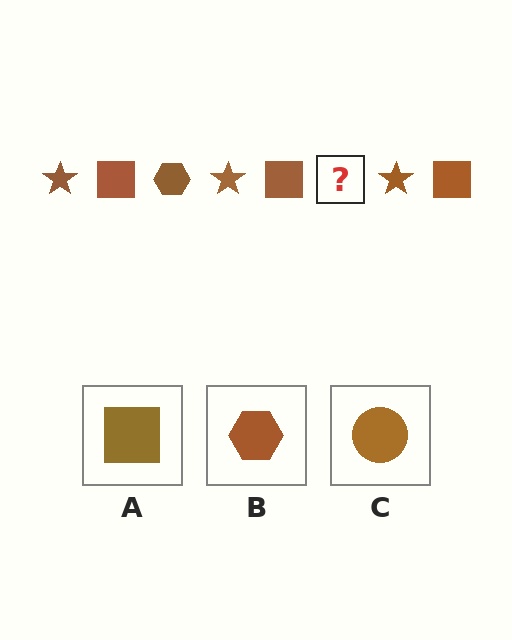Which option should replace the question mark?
Option B.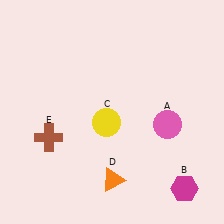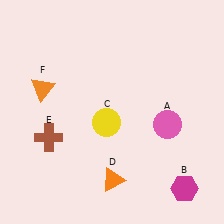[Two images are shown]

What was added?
An orange triangle (F) was added in Image 2.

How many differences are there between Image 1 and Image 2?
There is 1 difference between the two images.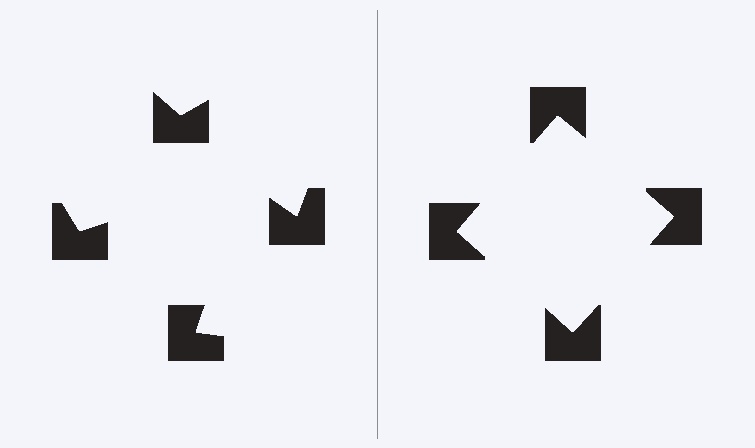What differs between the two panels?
The notched squares are positioned identically on both sides; only the wedge orientations differ. On the right they align to a square; on the left they are misaligned.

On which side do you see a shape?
An illusory square appears on the right side. On the left side the wedge cuts are rotated, so no coherent shape forms.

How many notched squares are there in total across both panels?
8 — 4 on each side.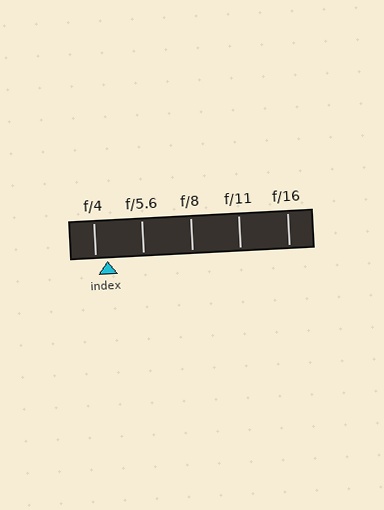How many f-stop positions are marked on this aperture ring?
There are 5 f-stop positions marked.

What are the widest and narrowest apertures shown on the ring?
The widest aperture shown is f/4 and the narrowest is f/16.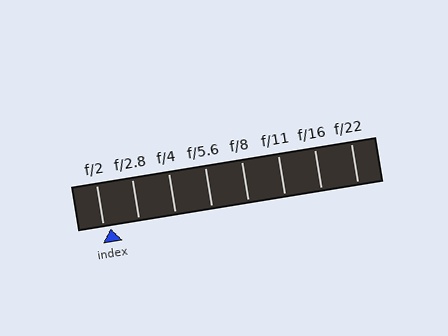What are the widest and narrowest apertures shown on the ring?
The widest aperture shown is f/2 and the narrowest is f/22.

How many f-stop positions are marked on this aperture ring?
There are 8 f-stop positions marked.